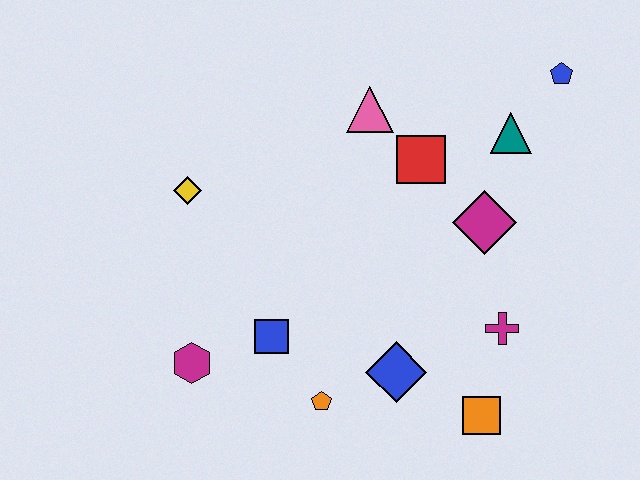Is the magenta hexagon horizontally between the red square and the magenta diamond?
No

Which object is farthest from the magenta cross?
The yellow diamond is farthest from the magenta cross.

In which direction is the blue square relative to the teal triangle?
The blue square is to the left of the teal triangle.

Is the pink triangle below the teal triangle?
No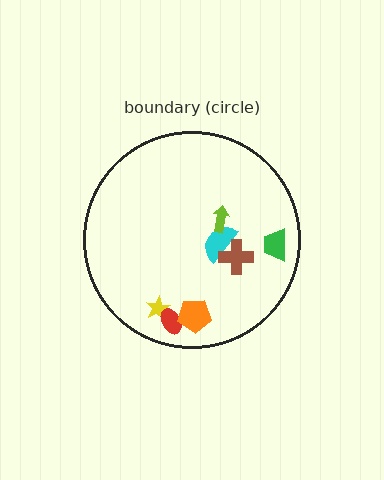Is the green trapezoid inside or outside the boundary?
Inside.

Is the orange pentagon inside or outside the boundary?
Inside.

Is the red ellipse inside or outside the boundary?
Inside.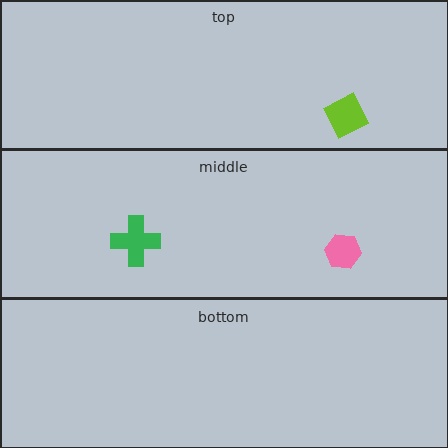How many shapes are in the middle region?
2.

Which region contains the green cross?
The middle region.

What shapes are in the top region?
The lime diamond.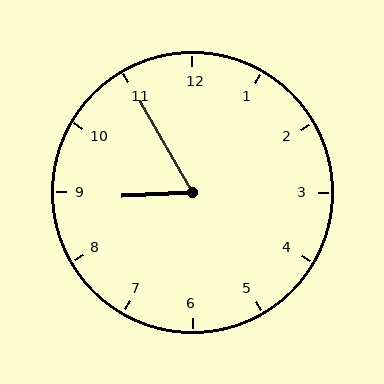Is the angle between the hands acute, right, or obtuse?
It is acute.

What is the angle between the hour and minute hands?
Approximately 62 degrees.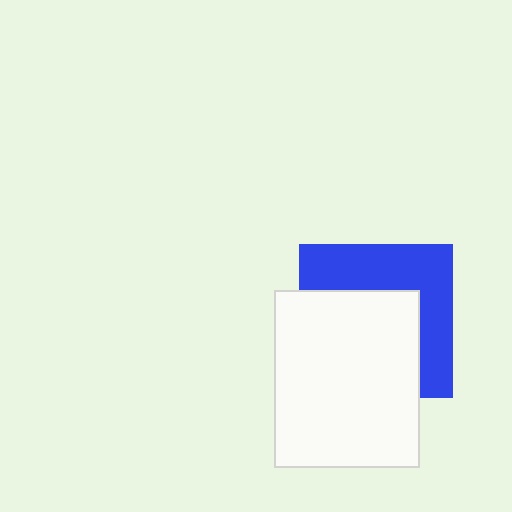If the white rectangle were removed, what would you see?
You would see the complete blue square.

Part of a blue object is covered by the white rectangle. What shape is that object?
It is a square.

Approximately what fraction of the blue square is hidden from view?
Roughly 55% of the blue square is hidden behind the white rectangle.